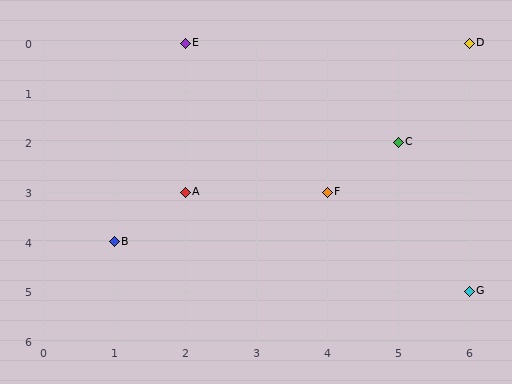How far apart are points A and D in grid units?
Points A and D are 4 columns and 3 rows apart (about 5.0 grid units diagonally).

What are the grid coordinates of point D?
Point D is at grid coordinates (6, 0).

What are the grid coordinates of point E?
Point E is at grid coordinates (2, 0).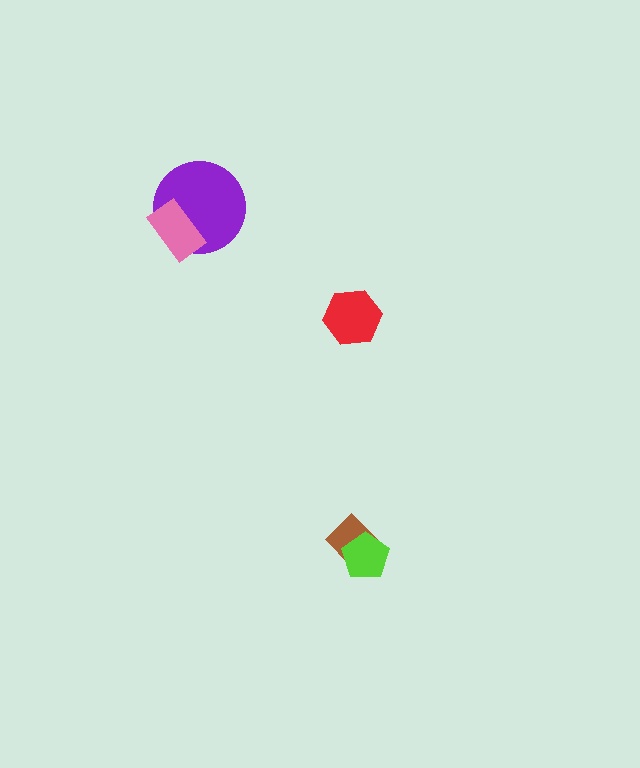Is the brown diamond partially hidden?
Yes, it is partially covered by another shape.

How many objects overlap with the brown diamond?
1 object overlaps with the brown diamond.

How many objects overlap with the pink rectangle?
1 object overlaps with the pink rectangle.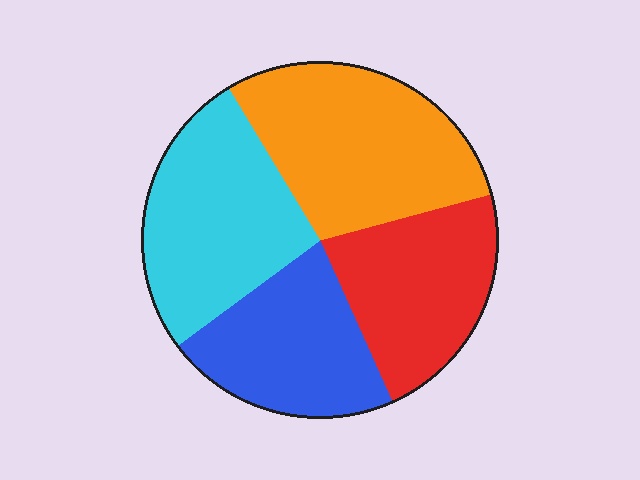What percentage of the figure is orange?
Orange takes up about one third (1/3) of the figure.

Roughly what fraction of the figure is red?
Red takes up about one fifth (1/5) of the figure.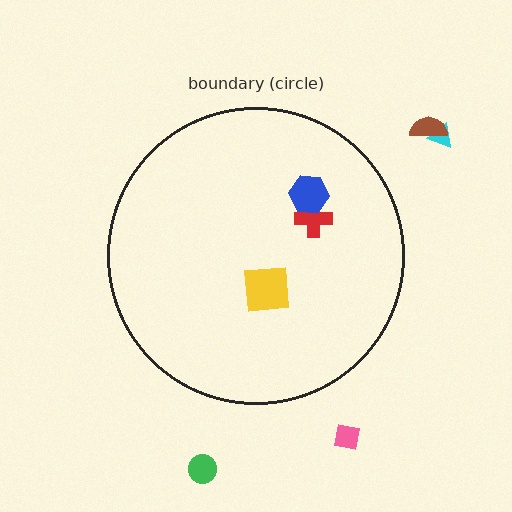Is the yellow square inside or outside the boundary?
Inside.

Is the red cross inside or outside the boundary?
Inside.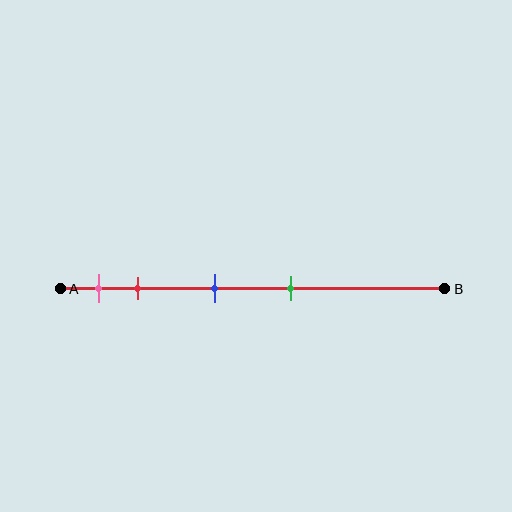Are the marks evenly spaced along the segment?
No, the marks are not evenly spaced.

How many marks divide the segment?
There are 4 marks dividing the segment.